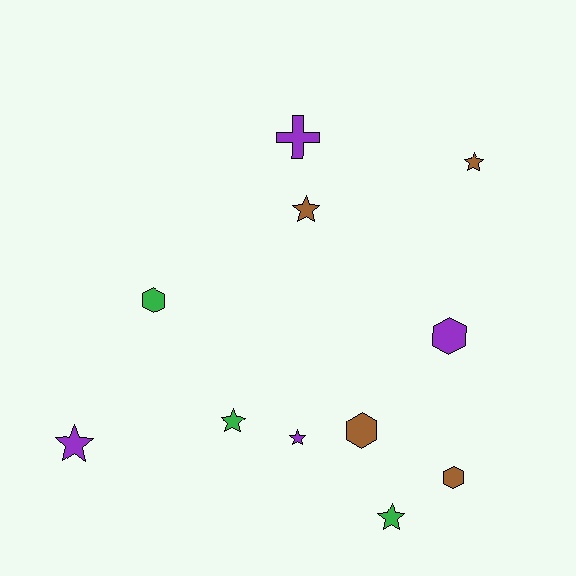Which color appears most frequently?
Brown, with 4 objects.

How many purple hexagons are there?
There is 1 purple hexagon.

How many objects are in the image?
There are 11 objects.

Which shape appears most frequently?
Star, with 6 objects.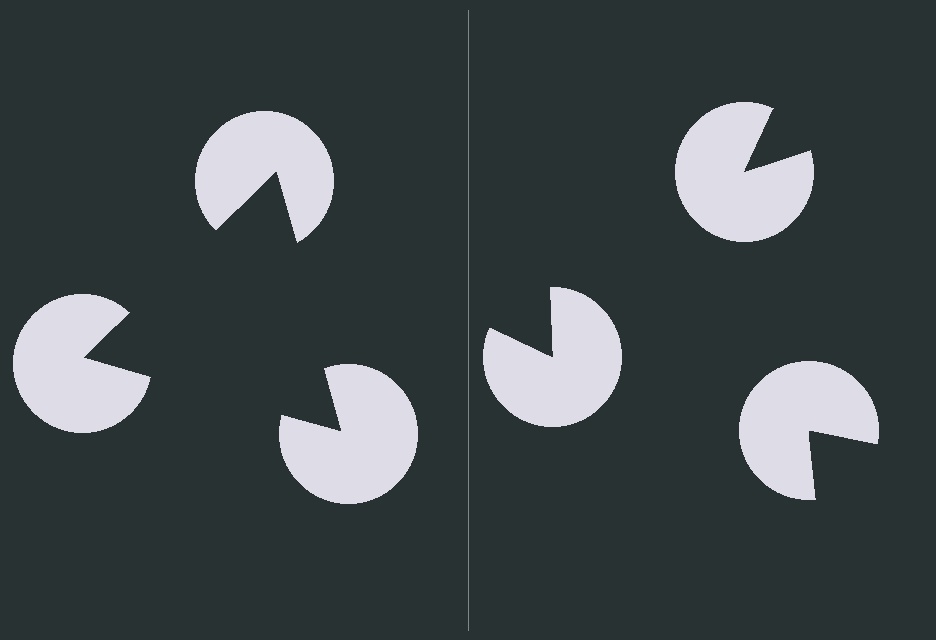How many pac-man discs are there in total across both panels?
6 — 3 on each side.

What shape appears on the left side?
An illusory triangle.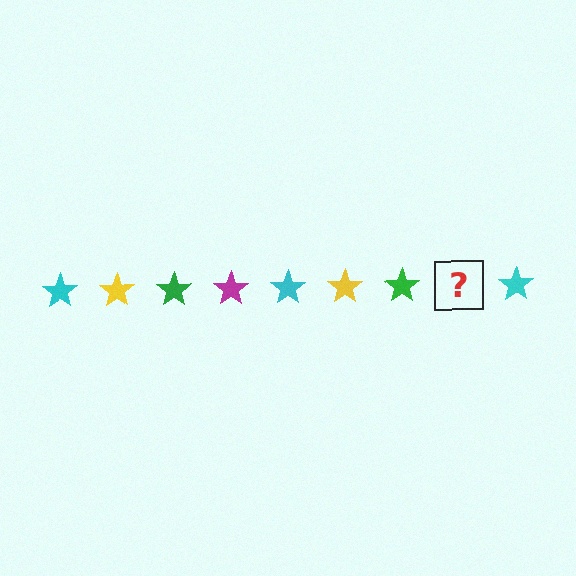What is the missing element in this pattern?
The missing element is a magenta star.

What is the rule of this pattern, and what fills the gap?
The rule is that the pattern cycles through cyan, yellow, green, magenta stars. The gap should be filled with a magenta star.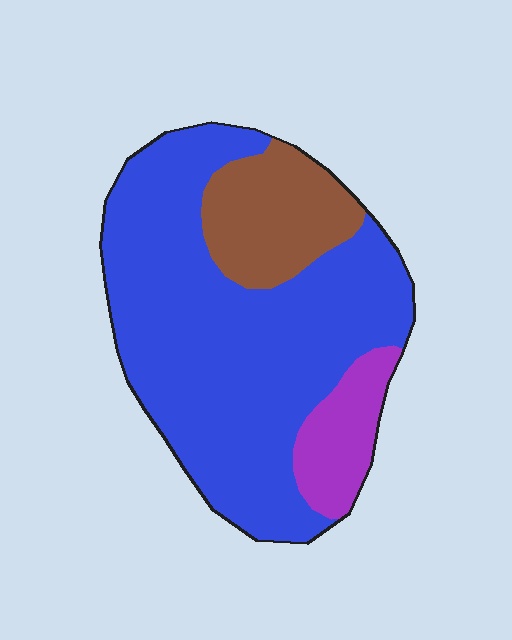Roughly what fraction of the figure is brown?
Brown covers about 15% of the figure.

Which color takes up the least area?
Purple, at roughly 10%.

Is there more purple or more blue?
Blue.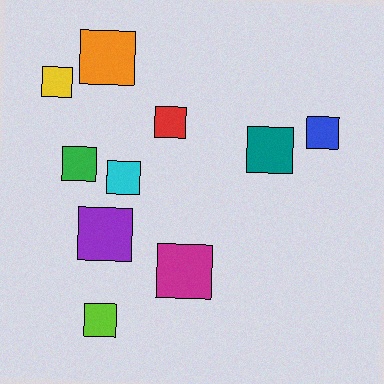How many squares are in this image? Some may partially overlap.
There are 10 squares.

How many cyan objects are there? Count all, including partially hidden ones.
There is 1 cyan object.